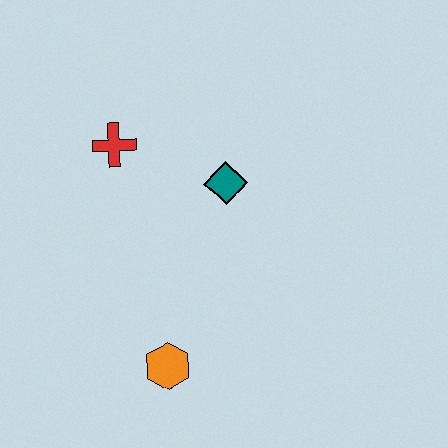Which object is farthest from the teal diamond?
The orange hexagon is farthest from the teal diamond.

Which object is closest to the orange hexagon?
The teal diamond is closest to the orange hexagon.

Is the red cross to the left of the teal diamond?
Yes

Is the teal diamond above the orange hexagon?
Yes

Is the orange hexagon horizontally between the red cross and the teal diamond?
Yes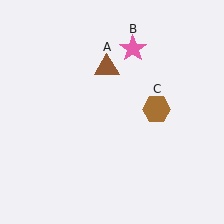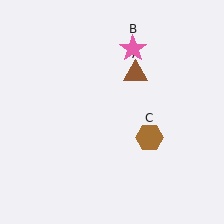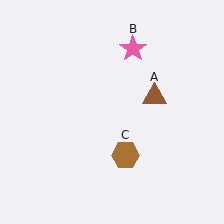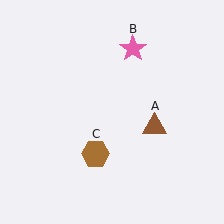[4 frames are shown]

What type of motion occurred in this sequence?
The brown triangle (object A), brown hexagon (object C) rotated clockwise around the center of the scene.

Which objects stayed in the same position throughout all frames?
Pink star (object B) remained stationary.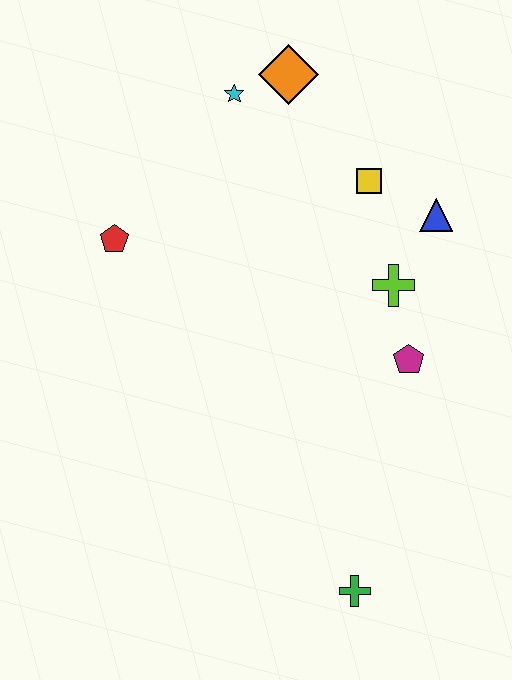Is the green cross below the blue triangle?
Yes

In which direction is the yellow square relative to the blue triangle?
The yellow square is to the left of the blue triangle.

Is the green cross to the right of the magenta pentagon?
No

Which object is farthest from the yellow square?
The green cross is farthest from the yellow square.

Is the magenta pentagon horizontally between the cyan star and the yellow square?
No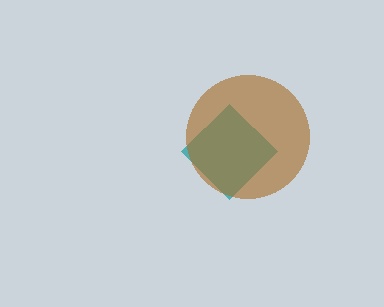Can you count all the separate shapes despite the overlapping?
Yes, there are 2 separate shapes.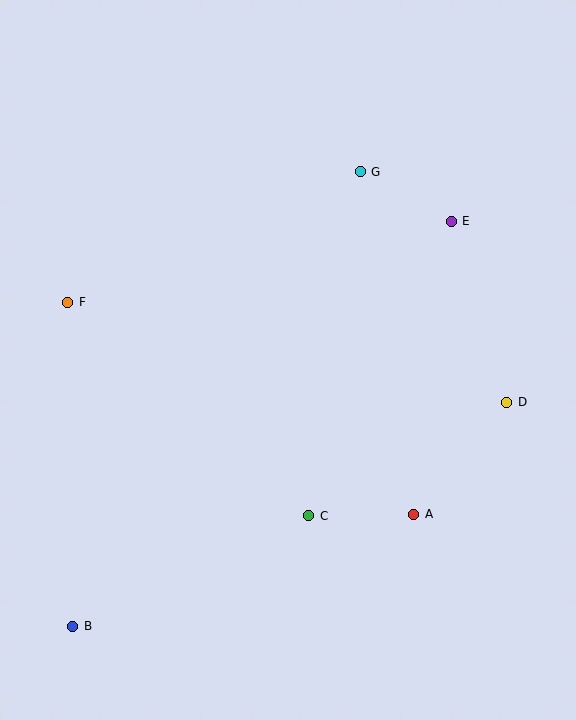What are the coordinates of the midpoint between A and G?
The midpoint between A and G is at (387, 343).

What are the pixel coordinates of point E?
Point E is at (451, 221).